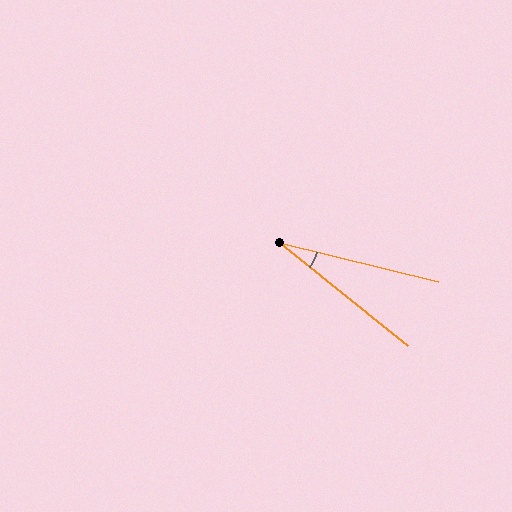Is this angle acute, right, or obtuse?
It is acute.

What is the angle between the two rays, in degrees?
Approximately 25 degrees.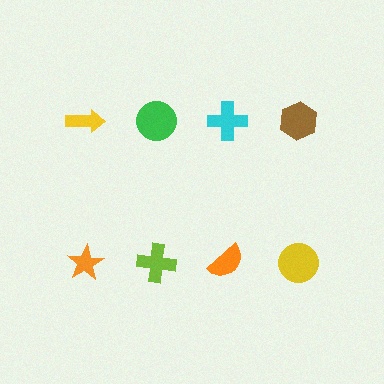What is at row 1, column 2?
A green circle.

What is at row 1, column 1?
A yellow arrow.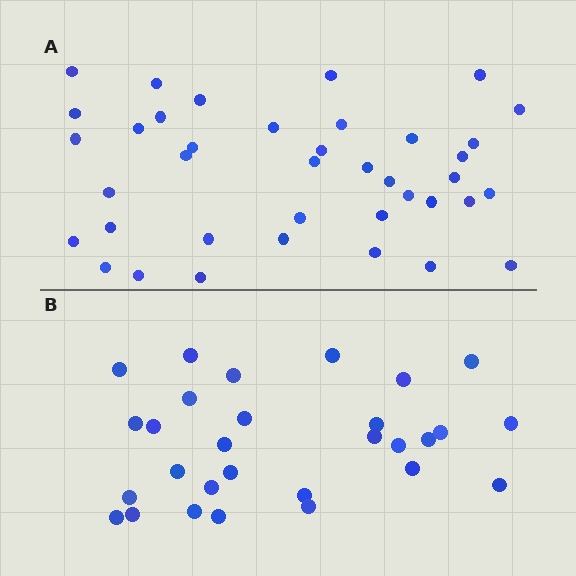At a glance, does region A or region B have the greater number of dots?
Region A (the top region) has more dots.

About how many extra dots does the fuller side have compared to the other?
Region A has roughly 10 or so more dots than region B.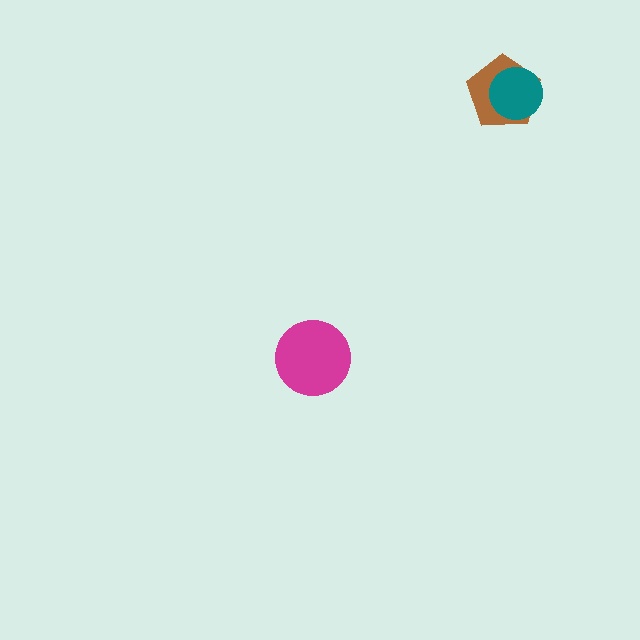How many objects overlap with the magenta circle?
0 objects overlap with the magenta circle.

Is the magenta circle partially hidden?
No, no other shape covers it.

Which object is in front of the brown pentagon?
The teal circle is in front of the brown pentagon.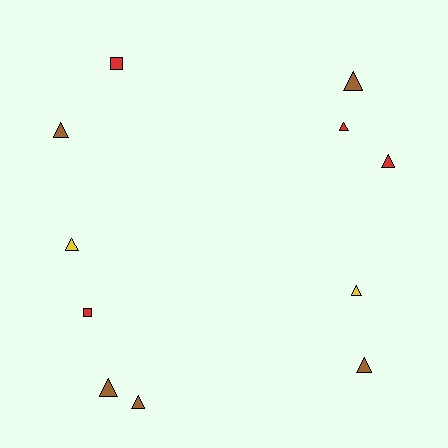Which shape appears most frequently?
Triangle, with 9 objects.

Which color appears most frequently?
Brown, with 5 objects.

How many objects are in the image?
There are 11 objects.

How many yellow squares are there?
There are no yellow squares.